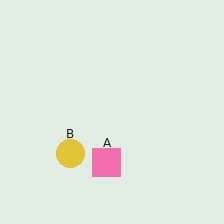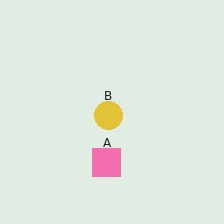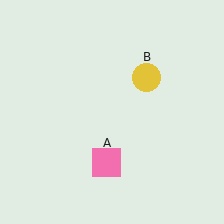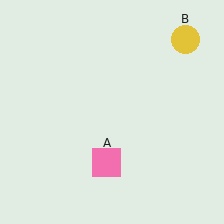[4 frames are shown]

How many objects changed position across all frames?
1 object changed position: yellow circle (object B).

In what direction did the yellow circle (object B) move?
The yellow circle (object B) moved up and to the right.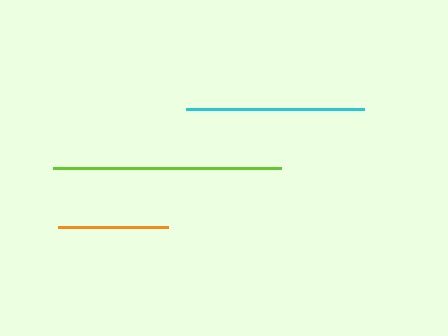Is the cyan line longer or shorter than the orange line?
The cyan line is longer than the orange line.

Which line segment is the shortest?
The orange line is the shortest at approximately 111 pixels.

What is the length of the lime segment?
The lime segment is approximately 228 pixels long.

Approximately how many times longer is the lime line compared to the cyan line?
The lime line is approximately 1.3 times the length of the cyan line.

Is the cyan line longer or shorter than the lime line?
The lime line is longer than the cyan line.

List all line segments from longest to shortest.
From longest to shortest: lime, cyan, orange.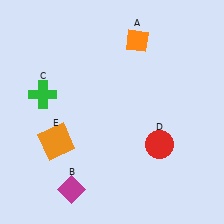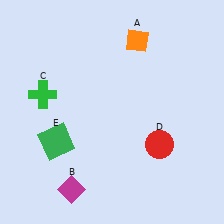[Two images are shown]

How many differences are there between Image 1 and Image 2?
There is 1 difference between the two images.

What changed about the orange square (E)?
In Image 1, E is orange. In Image 2, it changed to green.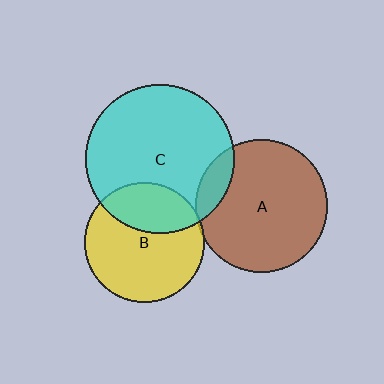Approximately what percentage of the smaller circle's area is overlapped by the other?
Approximately 30%.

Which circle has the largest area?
Circle C (cyan).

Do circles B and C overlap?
Yes.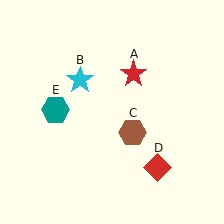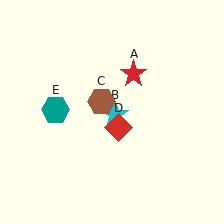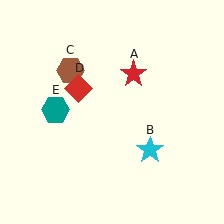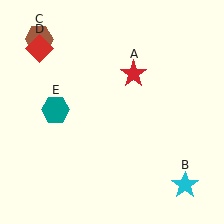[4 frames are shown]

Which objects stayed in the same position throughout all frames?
Red star (object A) and teal hexagon (object E) remained stationary.